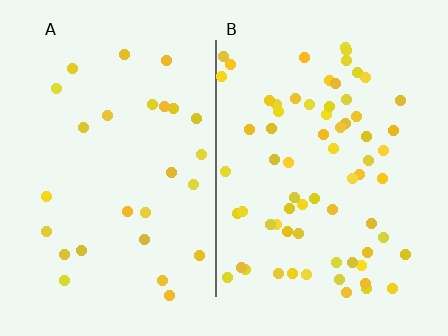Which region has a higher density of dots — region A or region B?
B (the right).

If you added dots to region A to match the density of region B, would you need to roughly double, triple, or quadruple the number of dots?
Approximately triple.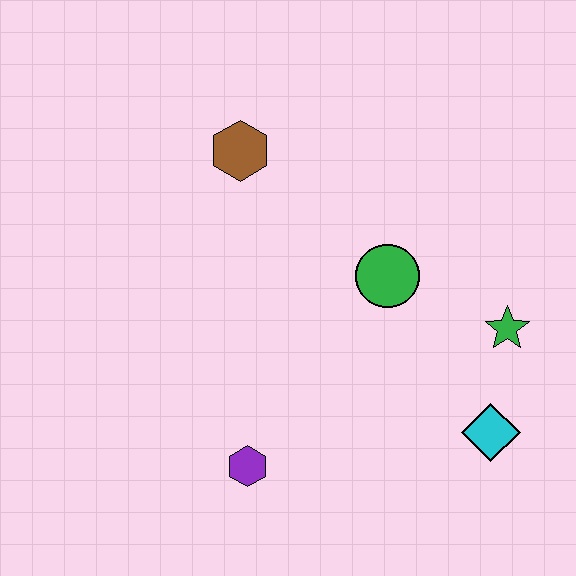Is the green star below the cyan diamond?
No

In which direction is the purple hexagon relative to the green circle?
The purple hexagon is below the green circle.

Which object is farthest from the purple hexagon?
The brown hexagon is farthest from the purple hexagon.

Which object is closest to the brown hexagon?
The green circle is closest to the brown hexagon.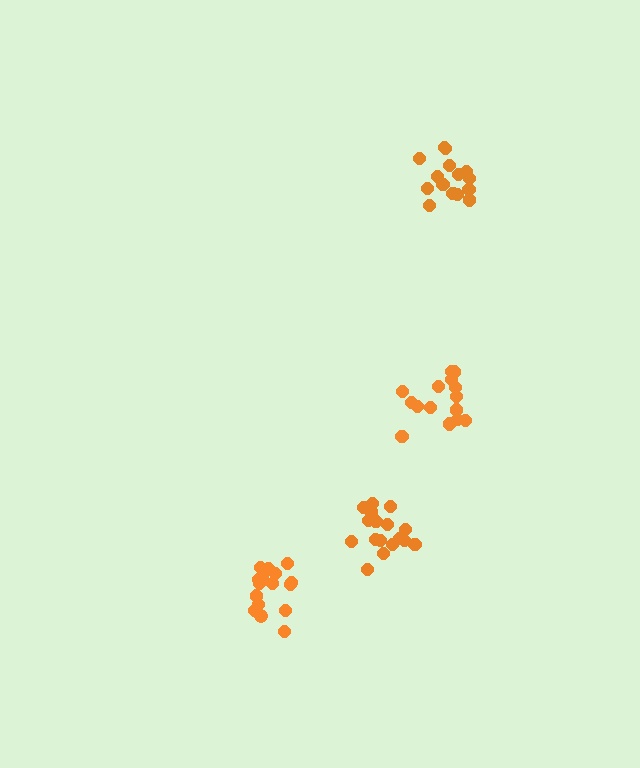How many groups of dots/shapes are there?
There are 4 groups.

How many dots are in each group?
Group 1: 18 dots, Group 2: 15 dots, Group 3: 15 dots, Group 4: 16 dots (64 total).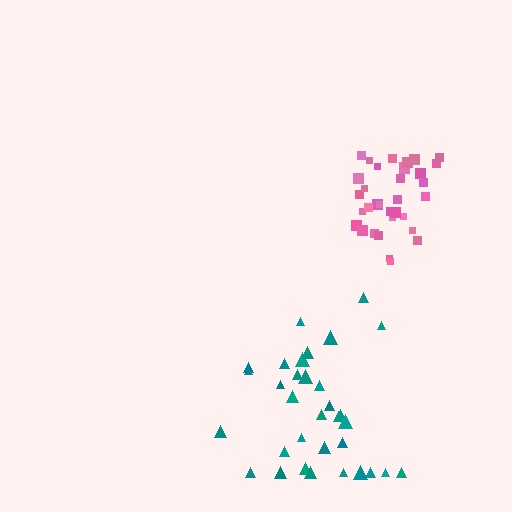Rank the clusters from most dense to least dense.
pink, teal.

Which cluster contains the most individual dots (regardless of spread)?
Pink (34).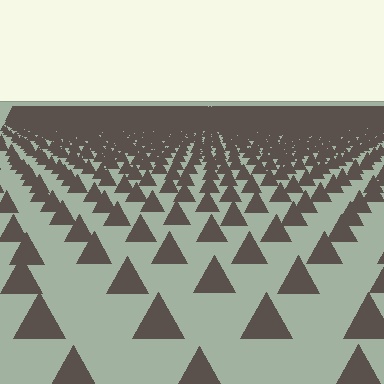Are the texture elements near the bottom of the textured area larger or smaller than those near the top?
Larger. Near the bottom, elements are closer to the viewer and appear at a bigger on-screen size.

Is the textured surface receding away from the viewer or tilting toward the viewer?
The surface is receding away from the viewer. Texture elements get smaller and denser toward the top.